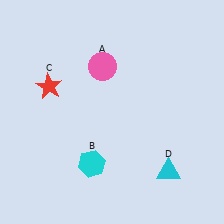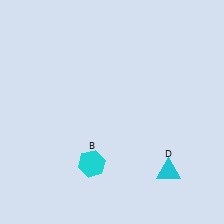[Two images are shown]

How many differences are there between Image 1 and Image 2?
There are 2 differences between the two images.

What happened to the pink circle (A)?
The pink circle (A) was removed in Image 2. It was in the top-left area of Image 1.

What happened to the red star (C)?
The red star (C) was removed in Image 2. It was in the top-left area of Image 1.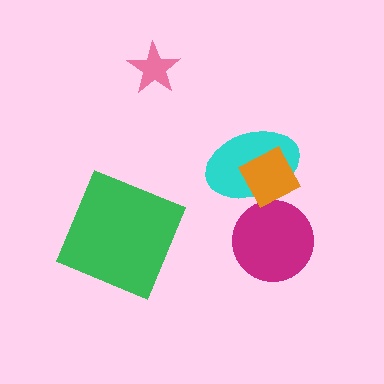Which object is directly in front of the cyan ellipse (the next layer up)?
The magenta circle is directly in front of the cyan ellipse.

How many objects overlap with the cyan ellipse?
2 objects overlap with the cyan ellipse.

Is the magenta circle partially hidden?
Yes, it is partially covered by another shape.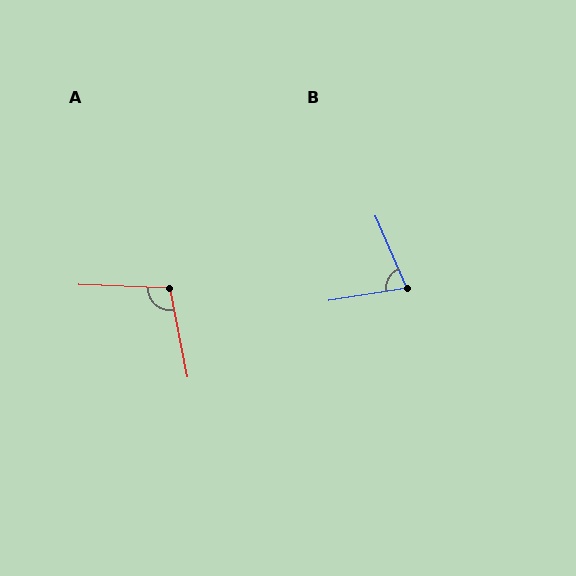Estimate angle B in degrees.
Approximately 76 degrees.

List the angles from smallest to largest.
B (76°), A (103°).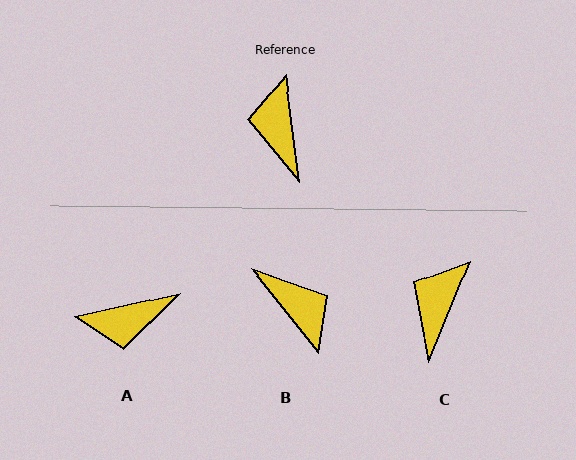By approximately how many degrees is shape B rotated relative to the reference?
Approximately 149 degrees clockwise.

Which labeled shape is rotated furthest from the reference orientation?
B, about 149 degrees away.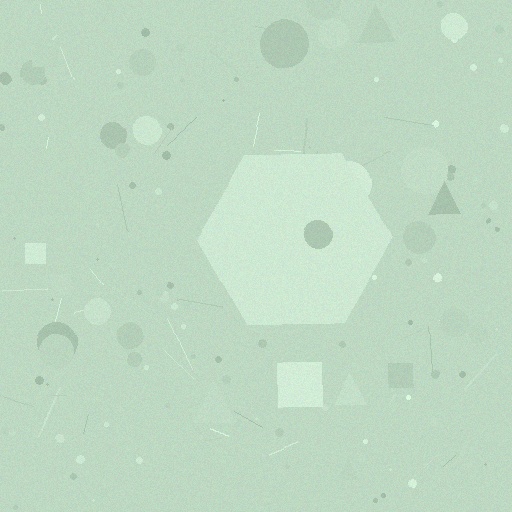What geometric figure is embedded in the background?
A hexagon is embedded in the background.